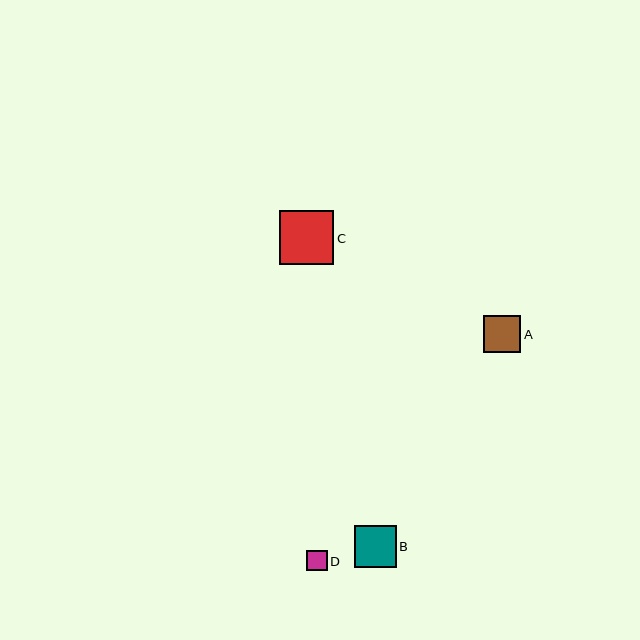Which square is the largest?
Square C is the largest with a size of approximately 54 pixels.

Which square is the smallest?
Square D is the smallest with a size of approximately 20 pixels.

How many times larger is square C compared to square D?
Square C is approximately 2.7 times the size of square D.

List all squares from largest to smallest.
From largest to smallest: C, B, A, D.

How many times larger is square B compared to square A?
Square B is approximately 1.1 times the size of square A.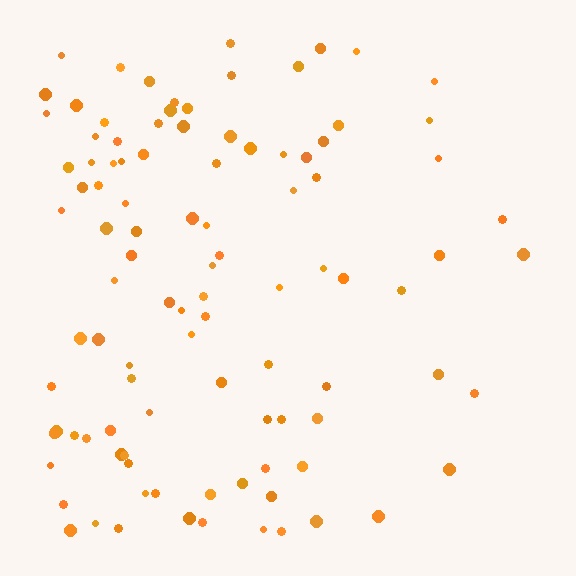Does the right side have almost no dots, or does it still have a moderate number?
Still a moderate number, just noticeably fewer than the left.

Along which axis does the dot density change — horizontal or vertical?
Horizontal.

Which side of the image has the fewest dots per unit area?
The right.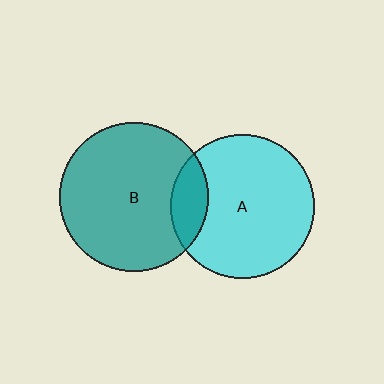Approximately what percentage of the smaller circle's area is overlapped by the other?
Approximately 15%.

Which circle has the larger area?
Circle B (teal).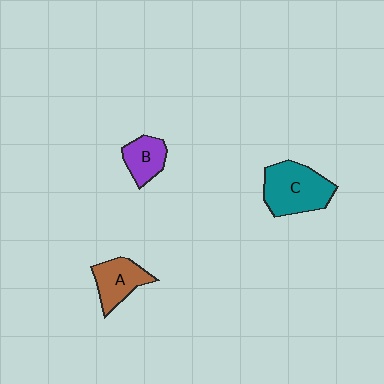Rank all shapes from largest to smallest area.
From largest to smallest: C (teal), A (brown), B (purple).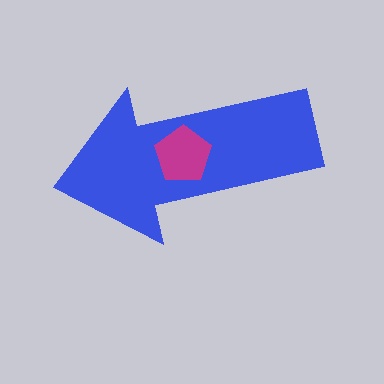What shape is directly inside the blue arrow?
The magenta pentagon.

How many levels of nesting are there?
2.